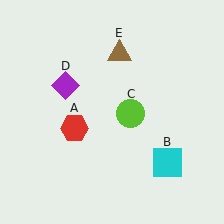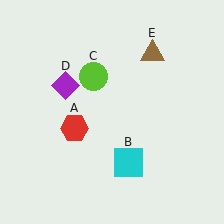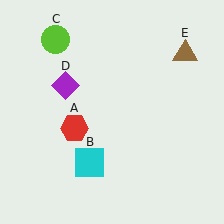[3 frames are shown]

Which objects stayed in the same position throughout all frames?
Red hexagon (object A) and purple diamond (object D) remained stationary.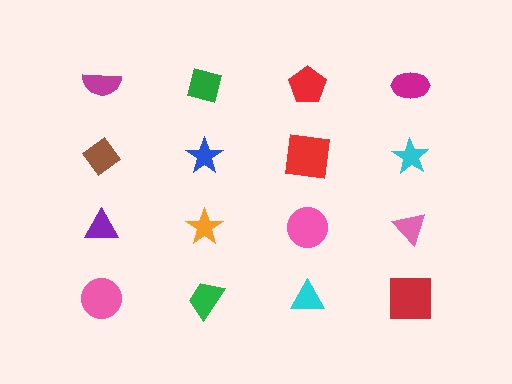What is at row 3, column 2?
An orange star.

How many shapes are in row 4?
4 shapes.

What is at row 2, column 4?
A cyan star.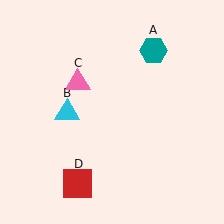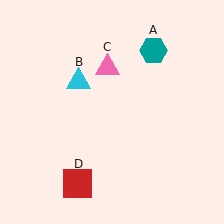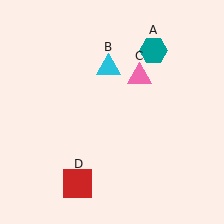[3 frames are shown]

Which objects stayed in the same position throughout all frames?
Teal hexagon (object A) and red square (object D) remained stationary.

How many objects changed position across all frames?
2 objects changed position: cyan triangle (object B), pink triangle (object C).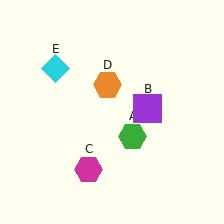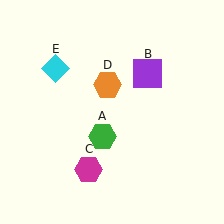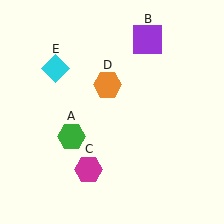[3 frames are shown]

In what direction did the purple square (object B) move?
The purple square (object B) moved up.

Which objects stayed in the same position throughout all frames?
Magenta hexagon (object C) and orange hexagon (object D) and cyan diamond (object E) remained stationary.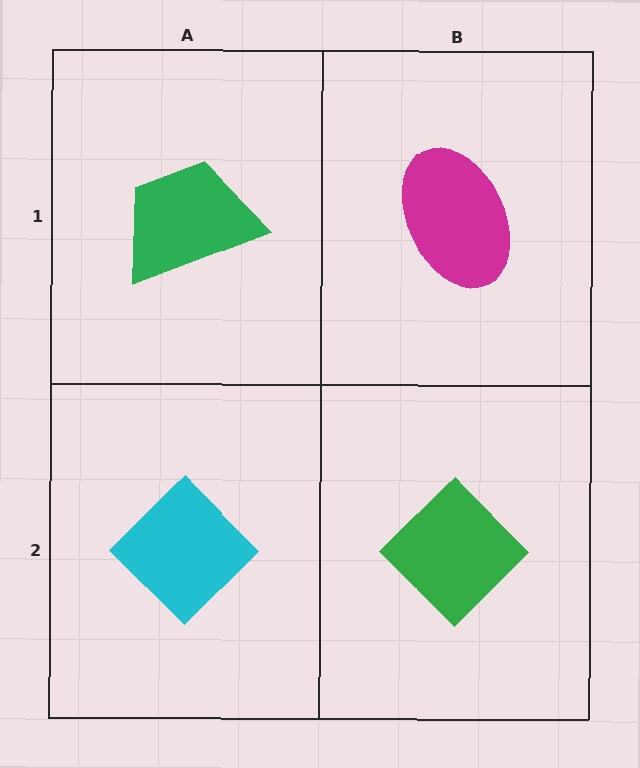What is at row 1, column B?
A magenta ellipse.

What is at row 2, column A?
A cyan diamond.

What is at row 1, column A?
A green trapezoid.